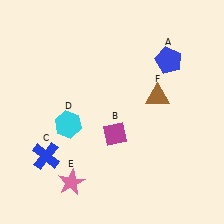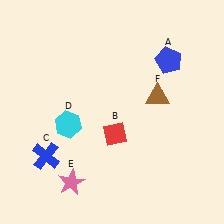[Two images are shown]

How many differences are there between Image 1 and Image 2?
There is 1 difference between the two images.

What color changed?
The diamond (B) changed from magenta in Image 1 to red in Image 2.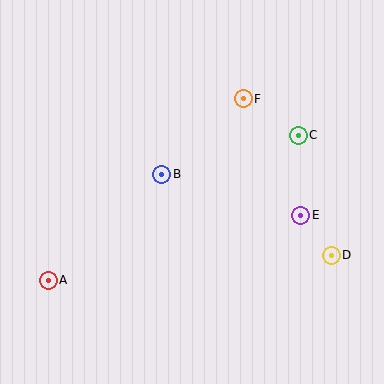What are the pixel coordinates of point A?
Point A is at (48, 280).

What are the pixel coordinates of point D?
Point D is at (331, 255).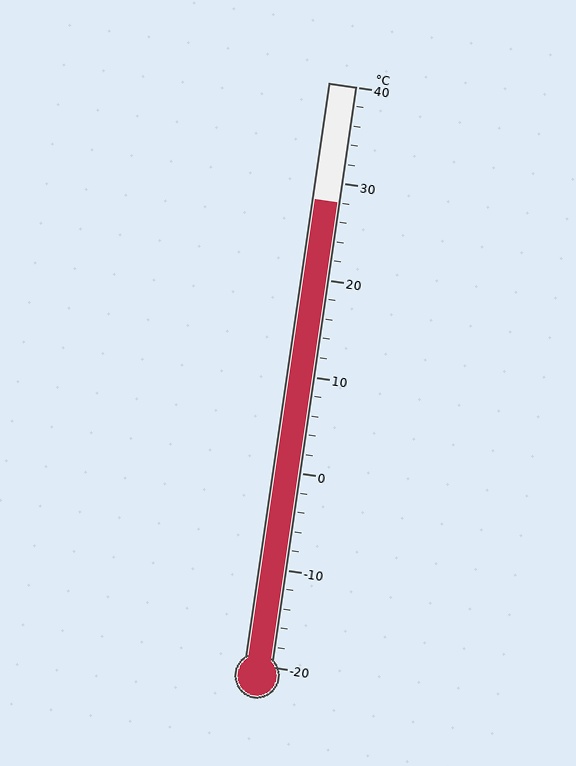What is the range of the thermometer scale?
The thermometer scale ranges from -20°C to 40°C.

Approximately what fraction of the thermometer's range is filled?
The thermometer is filled to approximately 80% of its range.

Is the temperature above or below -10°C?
The temperature is above -10°C.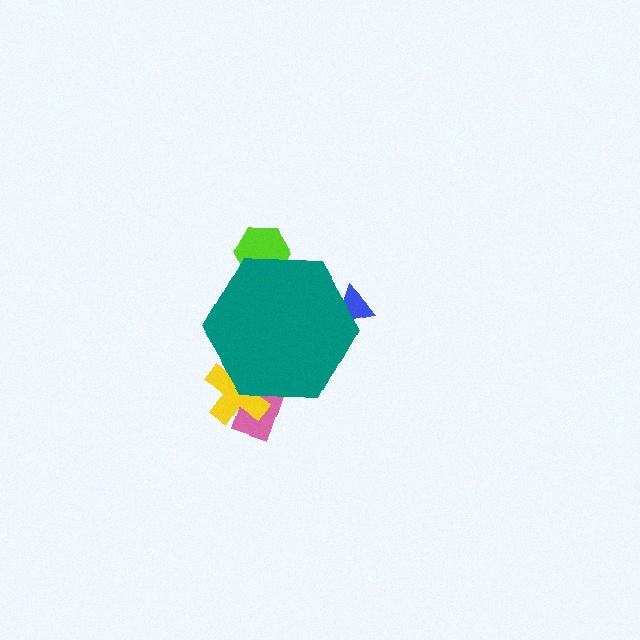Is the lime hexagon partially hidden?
Yes, the lime hexagon is partially hidden behind the teal hexagon.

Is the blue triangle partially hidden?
Yes, the blue triangle is partially hidden behind the teal hexagon.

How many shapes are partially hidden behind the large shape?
4 shapes are partially hidden.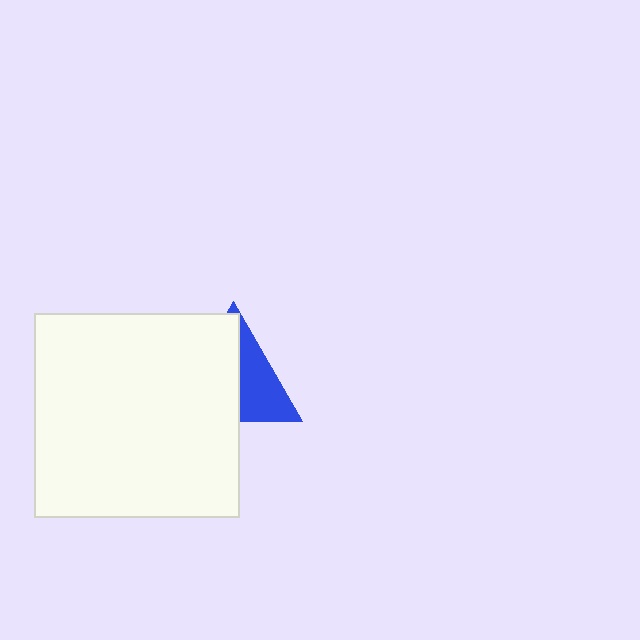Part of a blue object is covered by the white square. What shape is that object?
It is a triangle.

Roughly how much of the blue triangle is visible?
A small part of it is visible (roughly 43%).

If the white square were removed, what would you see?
You would see the complete blue triangle.